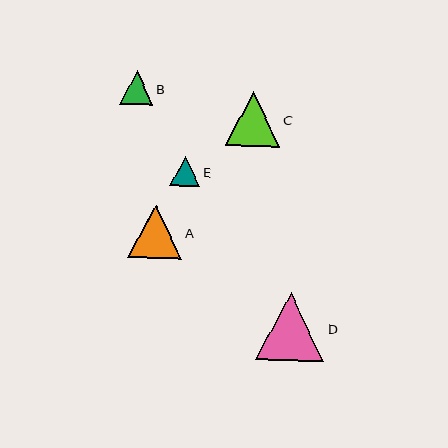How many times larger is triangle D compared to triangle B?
Triangle D is approximately 2.0 times the size of triangle B.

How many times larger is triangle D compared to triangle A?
Triangle D is approximately 1.3 times the size of triangle A.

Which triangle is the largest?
Triangle D is the largest with a size of approximately 68 pixels.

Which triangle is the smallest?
Triangle E is the smallest with a size of approximately 29 pixels.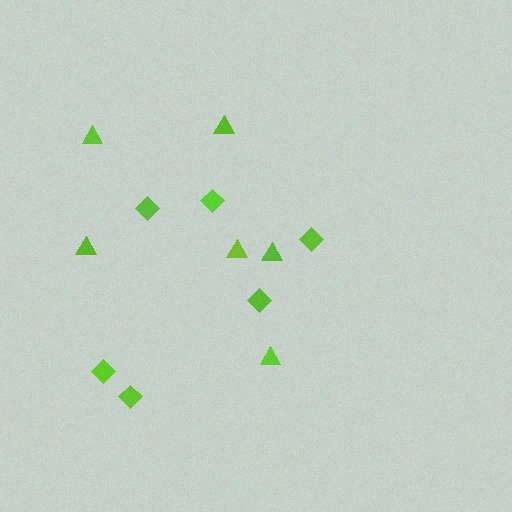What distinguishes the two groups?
There are 2 groups: one group of triangles (6) and one group of diamonds (6).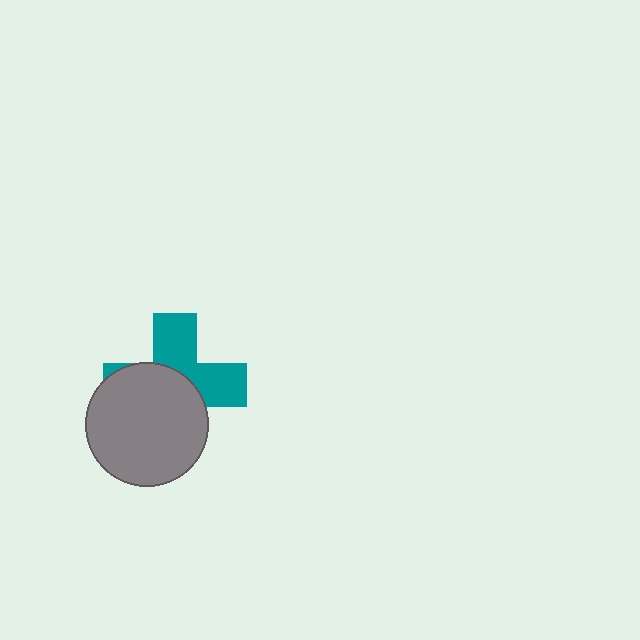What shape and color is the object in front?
The object in front is a gray circle.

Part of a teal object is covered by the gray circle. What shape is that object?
It is a cross.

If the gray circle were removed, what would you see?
You would see the complete teal cross.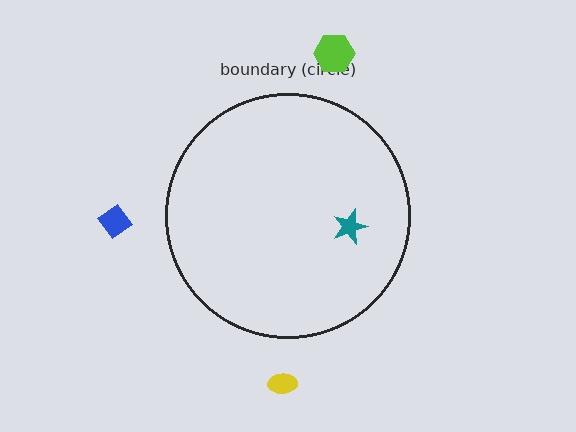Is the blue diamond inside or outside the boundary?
Outside.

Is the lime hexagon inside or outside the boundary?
Outside.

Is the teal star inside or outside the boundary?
Inside.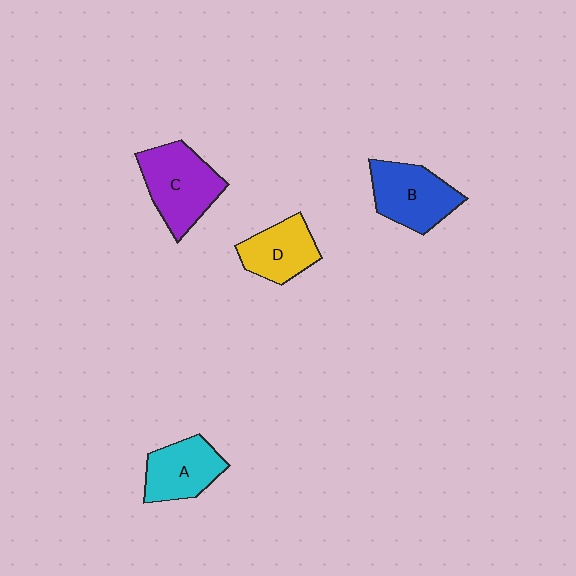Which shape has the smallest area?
Shape D (yellow).